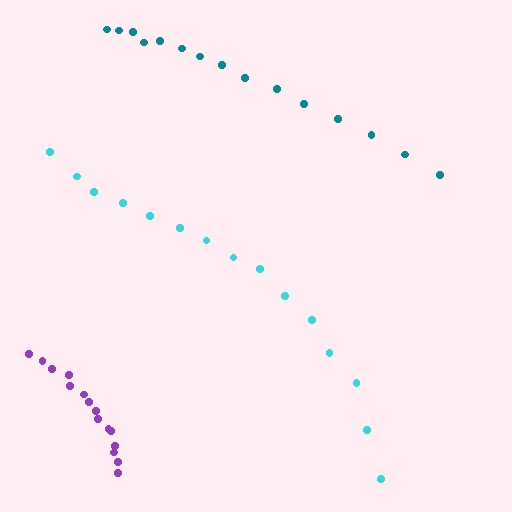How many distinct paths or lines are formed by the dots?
There are 3 distinct paths.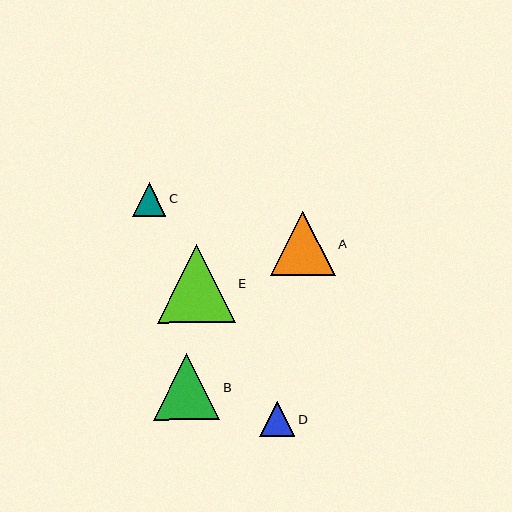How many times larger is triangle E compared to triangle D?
Triangle E is approximately 2.2 times the size of triangle D.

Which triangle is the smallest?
Triangle C is the smallest with a size of approximately 34 pixels.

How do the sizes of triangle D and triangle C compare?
Triangle D and triangle C are approximately the same size.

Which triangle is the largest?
Triangle E is the largest with a size of approximately 78 pixels.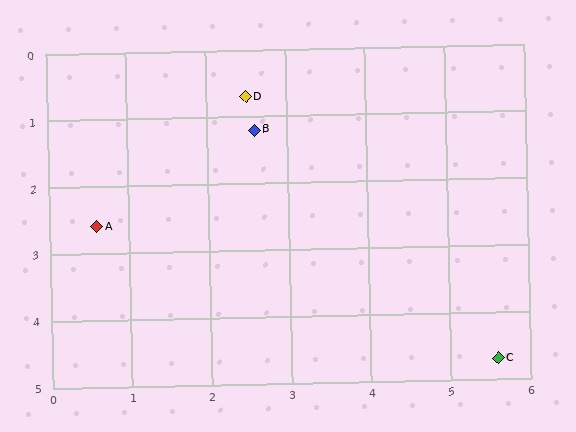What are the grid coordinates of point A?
Point A is at approximately (0.6, 2.6).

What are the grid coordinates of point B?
Point B is at approximately (2.6, 1.2).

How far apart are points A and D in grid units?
Points A and D are about 2.7 grid units apart.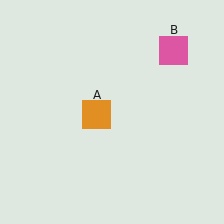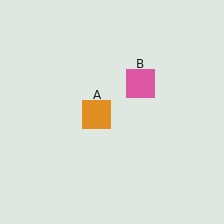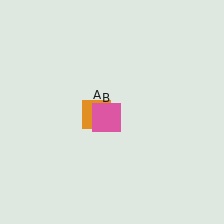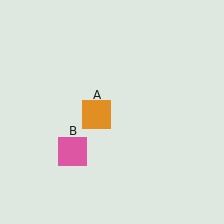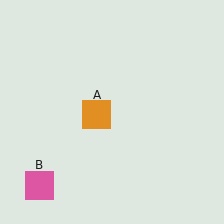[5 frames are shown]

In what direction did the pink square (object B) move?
The pink square (object B) moved down and to the left.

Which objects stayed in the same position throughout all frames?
Orange square (object A) remained stationary.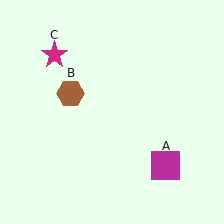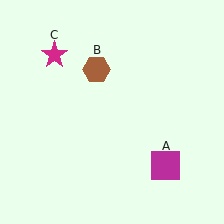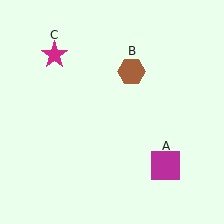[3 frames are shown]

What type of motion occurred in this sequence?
The brown hexagon (object B) rotated clockwise around the center of the scene.